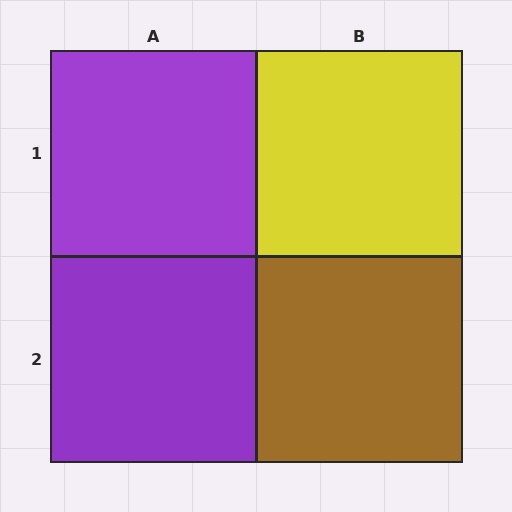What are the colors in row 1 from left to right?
Purple, yellow.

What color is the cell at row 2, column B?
Brown.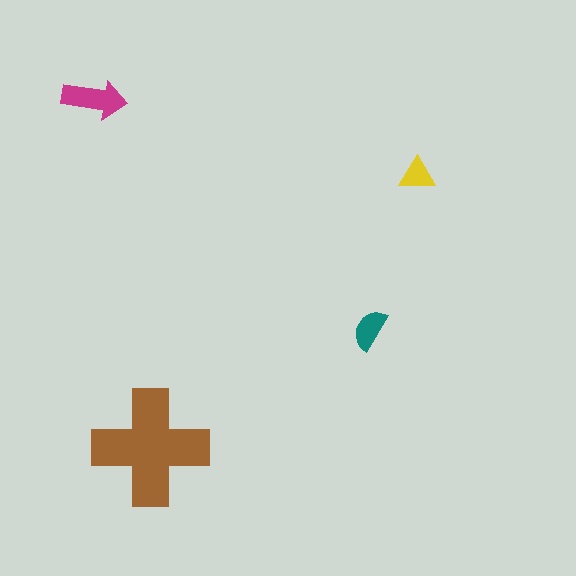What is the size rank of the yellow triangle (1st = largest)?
4th.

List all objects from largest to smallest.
The brown cross, the magenta arrow, the teal semicircle, the yellow triangle.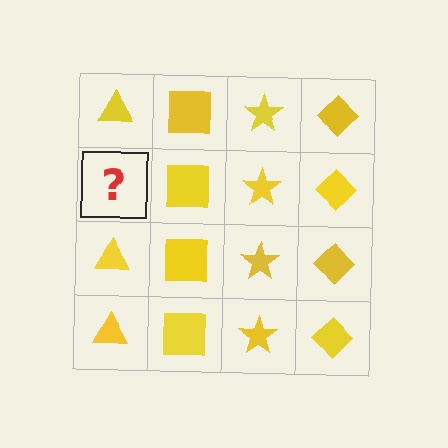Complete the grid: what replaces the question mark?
The question mark should be replaced with a yellow triangle.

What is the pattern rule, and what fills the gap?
The rule is that each column has a consistent shape. The gap should be filled with a yellow triangle.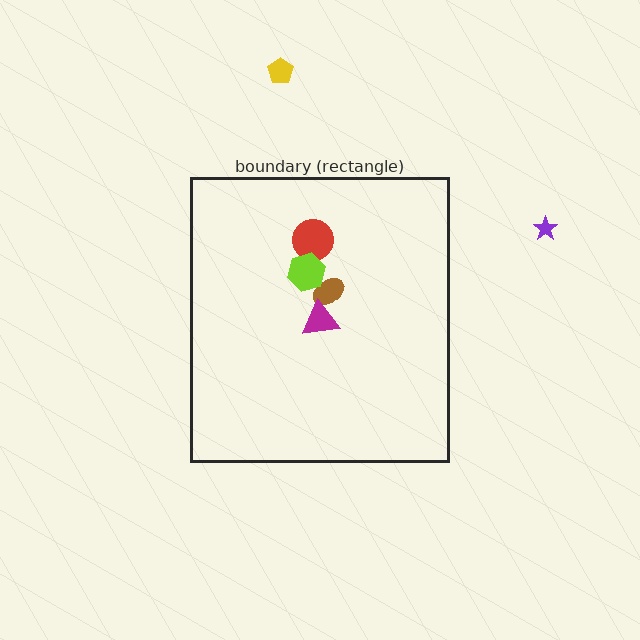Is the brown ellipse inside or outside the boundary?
Inside.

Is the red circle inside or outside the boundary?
Inside.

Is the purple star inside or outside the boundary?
Outside.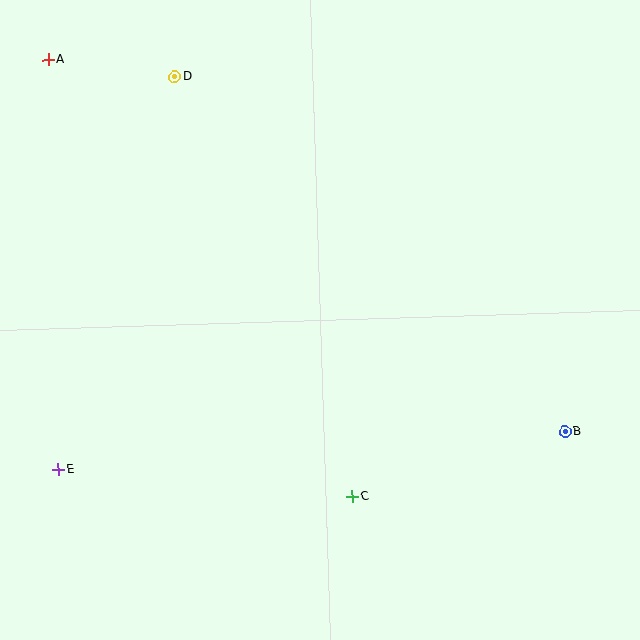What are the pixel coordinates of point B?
Point B is at (565, 432).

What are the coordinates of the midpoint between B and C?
The midpoint between B and C is at (458, 464).